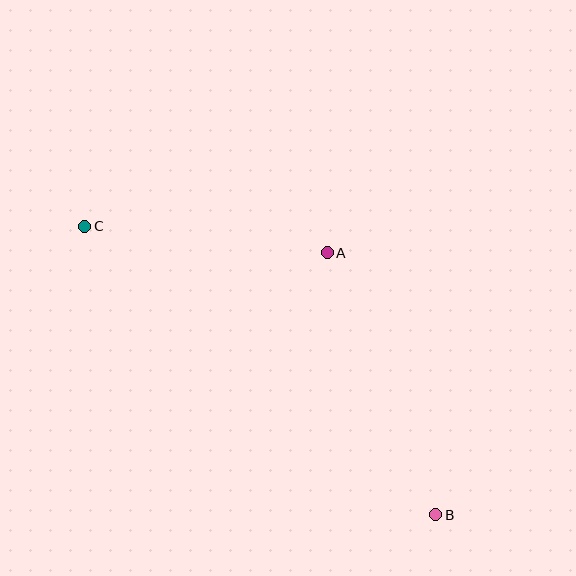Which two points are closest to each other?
Points A and C are closest to each other.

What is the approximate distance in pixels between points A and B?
The distance between A and B is approximately 284 pixels.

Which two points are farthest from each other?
Points B and C are farthest from each other.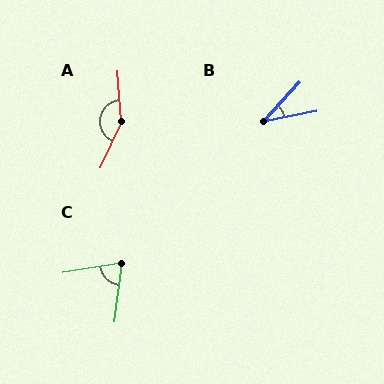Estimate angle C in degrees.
Approximately 73 degrees.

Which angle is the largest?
A, at approximately 151 degrees.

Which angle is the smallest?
B, at approximately 36 degrees.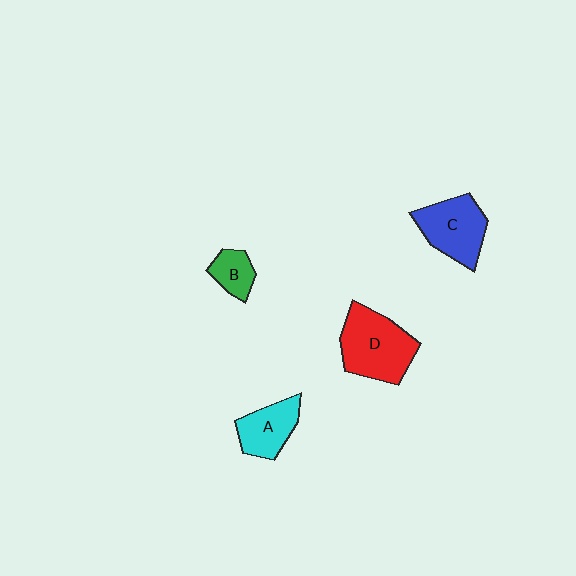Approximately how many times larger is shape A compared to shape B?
Approximately 1.6 times.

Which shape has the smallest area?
Shape B (green).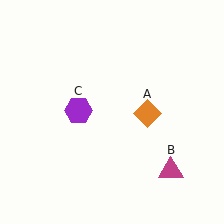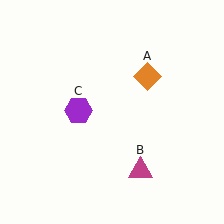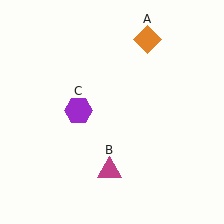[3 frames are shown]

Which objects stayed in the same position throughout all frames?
Purple hexagon (object C) remained stationary.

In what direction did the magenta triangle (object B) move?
The magenta triangle (object B) moved left.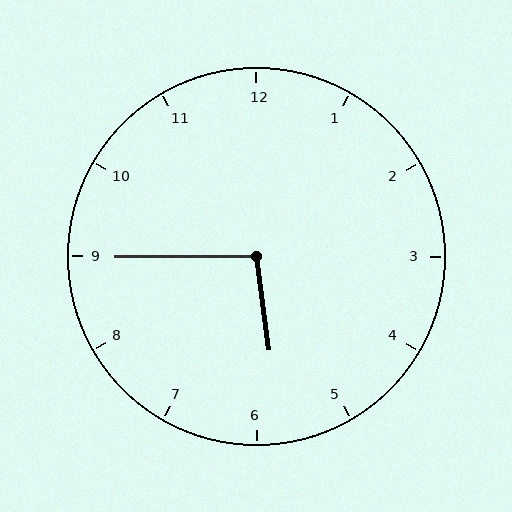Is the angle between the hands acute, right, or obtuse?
It is obtuse.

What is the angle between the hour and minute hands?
Approximately 98 degrees.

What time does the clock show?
5:45.